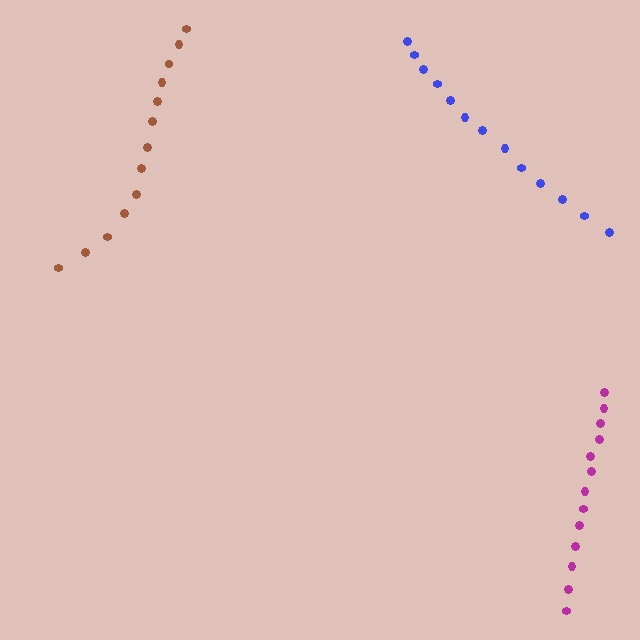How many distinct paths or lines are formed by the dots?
There are 3 distinct paths.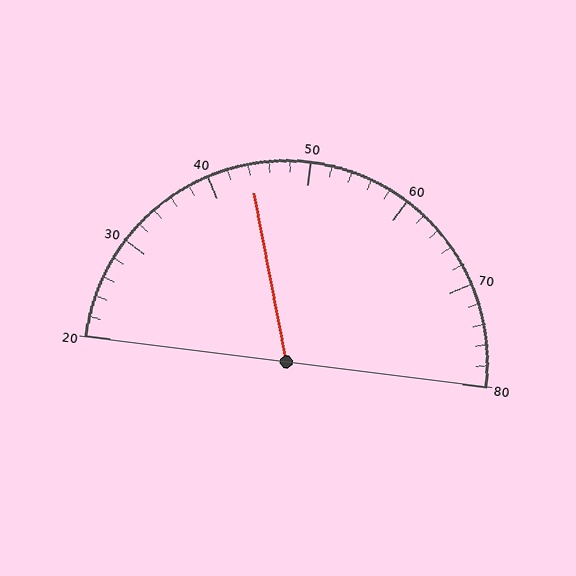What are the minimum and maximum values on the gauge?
The gauge ranges from 20 to 80.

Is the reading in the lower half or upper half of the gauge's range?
The reading is in the lower half of the range (20 to 80).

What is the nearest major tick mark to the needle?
The nearest major tick mark is 40.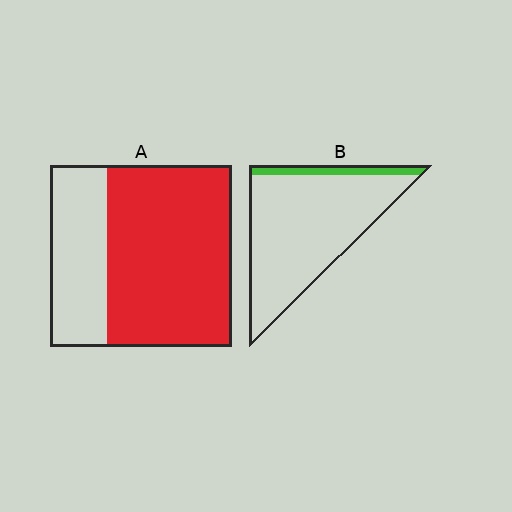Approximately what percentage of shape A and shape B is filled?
A is approximately 70% and B is approximately 10%.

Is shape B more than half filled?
No.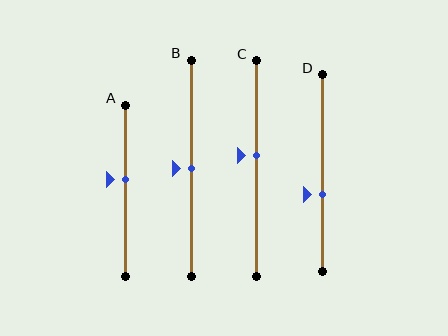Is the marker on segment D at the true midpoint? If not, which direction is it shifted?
No, the marker on segment D is shifted downward by about 11% of the segment length.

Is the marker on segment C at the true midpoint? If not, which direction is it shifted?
No, the marker on segment C is shifted upward by about 6% of the segment length.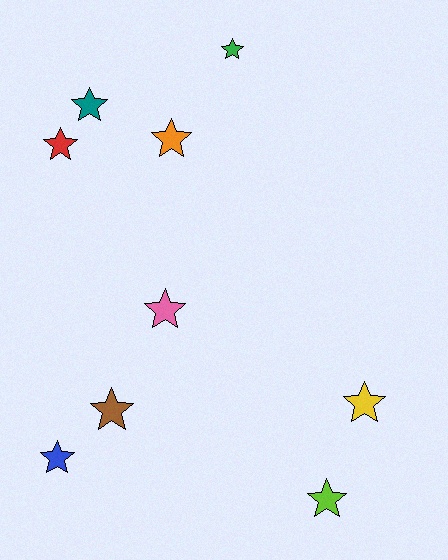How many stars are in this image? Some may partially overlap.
There are 9 stars.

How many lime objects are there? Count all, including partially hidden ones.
There is 1 lime object.